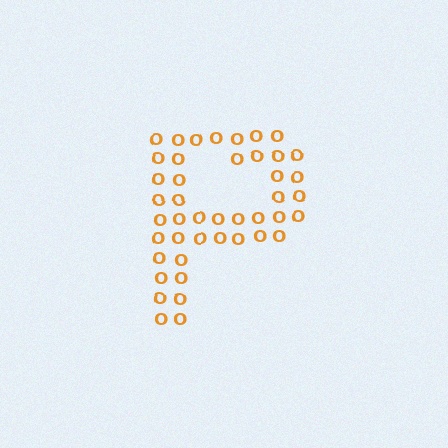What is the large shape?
The large shape is the letter P.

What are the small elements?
The small elements are letter O's.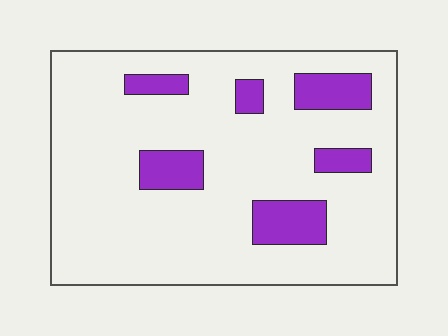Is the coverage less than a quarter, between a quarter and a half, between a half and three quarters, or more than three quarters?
Less than a quarter.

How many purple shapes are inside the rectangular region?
6.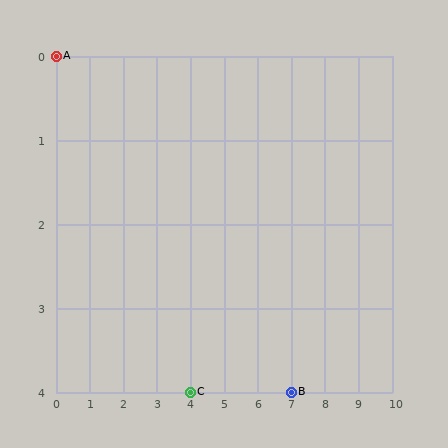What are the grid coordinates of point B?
Point B is at grid coordinates (7, 4).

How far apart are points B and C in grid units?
Points B and C are 3 columns apart.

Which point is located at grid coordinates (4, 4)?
Point C is at (4, 4).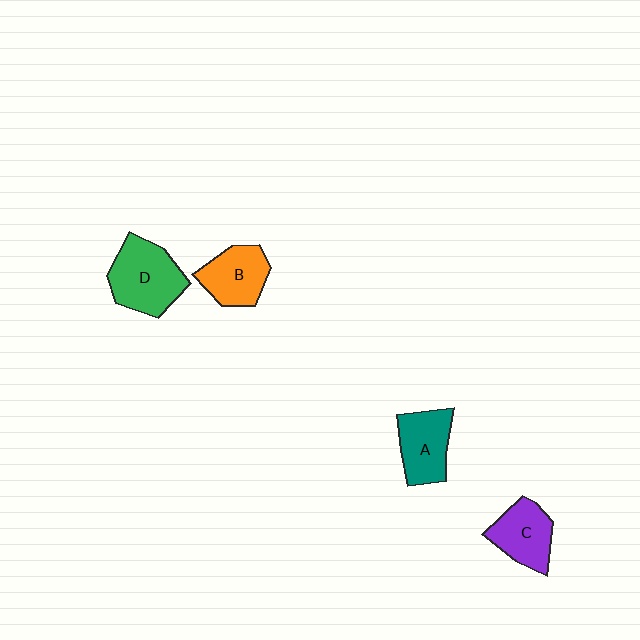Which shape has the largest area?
Shape D (green).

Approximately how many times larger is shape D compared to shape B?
Approximately 1.3 times.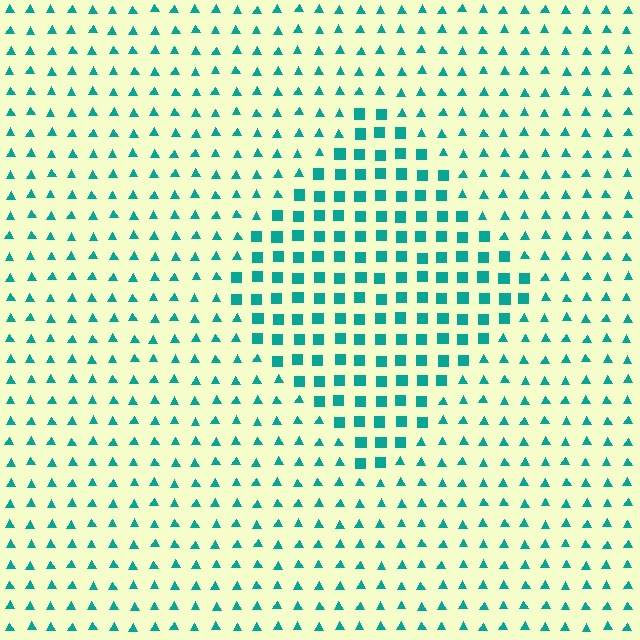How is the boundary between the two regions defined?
The boundary is defined by a change in element shape: squares inside vs. triangles outside. All elements share the same color and spacing.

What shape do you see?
I see a diamond.